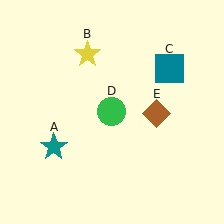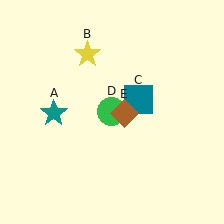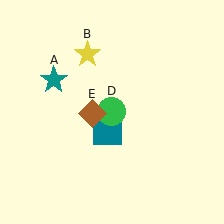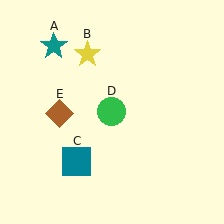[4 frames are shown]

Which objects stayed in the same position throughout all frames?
Yellow star (object B) and green circle (object D) remained stationary.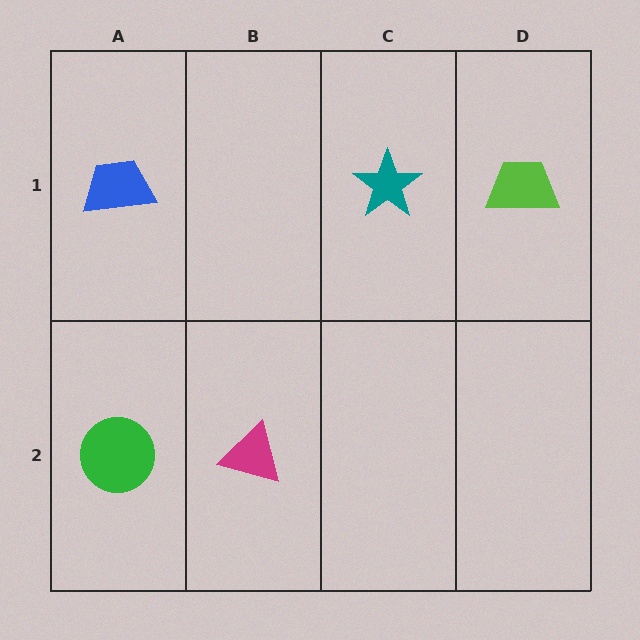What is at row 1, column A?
A blue trapezoid.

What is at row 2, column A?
A green circle.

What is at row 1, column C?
A teal star.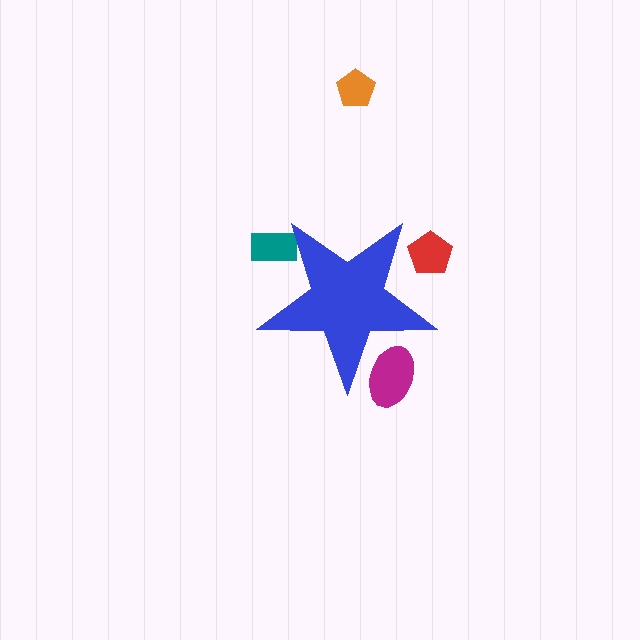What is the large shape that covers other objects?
A blue star.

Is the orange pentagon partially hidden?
No, the orange pentagon is fully visible.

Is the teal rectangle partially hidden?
Yes, the teal rectangle is partially hidden behind the blue star.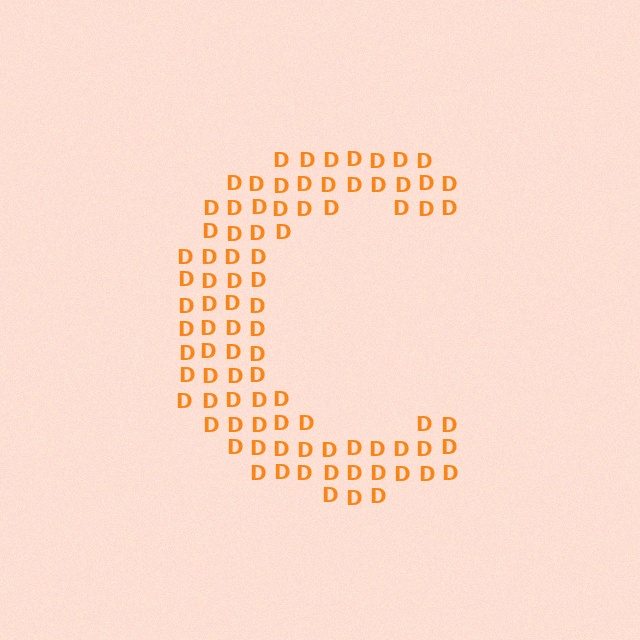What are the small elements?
The small elements are letter D's.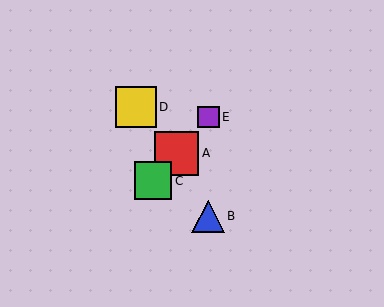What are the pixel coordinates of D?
Object D is at (136, 107).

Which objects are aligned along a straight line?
Objects A, C, E are aligned along a straight line.